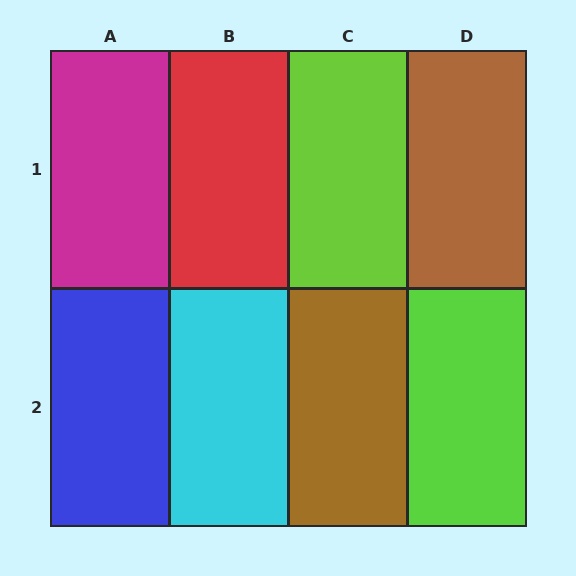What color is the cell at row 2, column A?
Blue.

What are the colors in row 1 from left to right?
Magenta, red, lime, brown.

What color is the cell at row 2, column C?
Brown.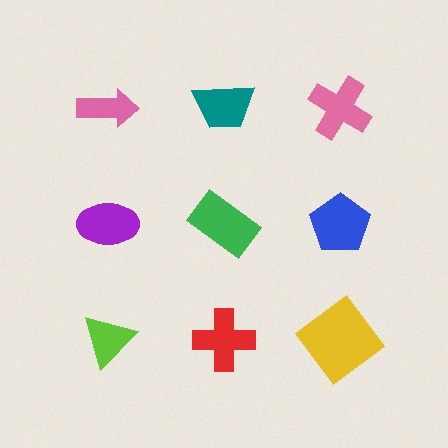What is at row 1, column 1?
A pink arrow.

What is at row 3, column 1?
A lime triangle.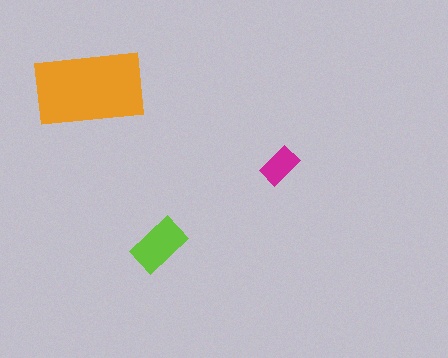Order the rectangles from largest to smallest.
the orange one, the lime one, the magenta one.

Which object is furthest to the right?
The magenta rectangle is rightmost.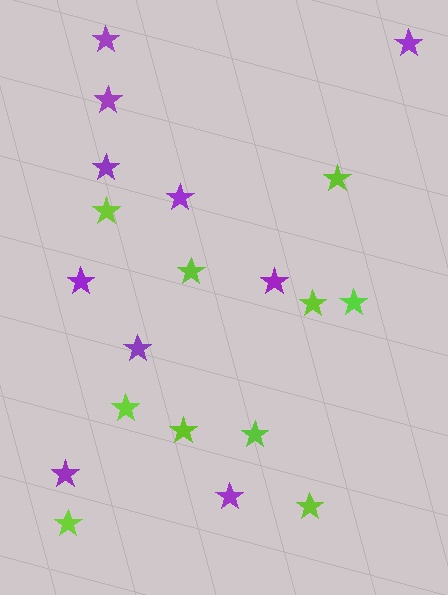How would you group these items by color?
There are 2 groups: one group of lime stars (10) and one group of purple stars (10).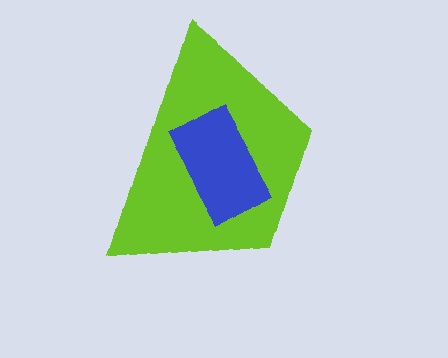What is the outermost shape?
The lime trapezoid.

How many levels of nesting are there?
2.